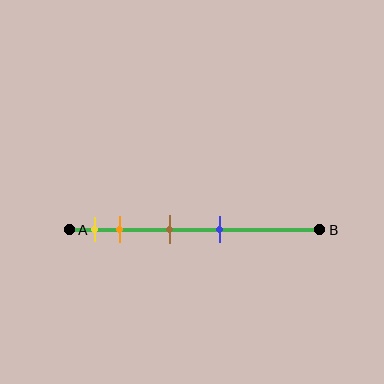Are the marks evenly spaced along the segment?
No, the marks are not evenly spaced.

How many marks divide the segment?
There are 4 marks dividing the segment.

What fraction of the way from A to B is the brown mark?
The brown mark is approximately 40% (0.4) of the way from A to B.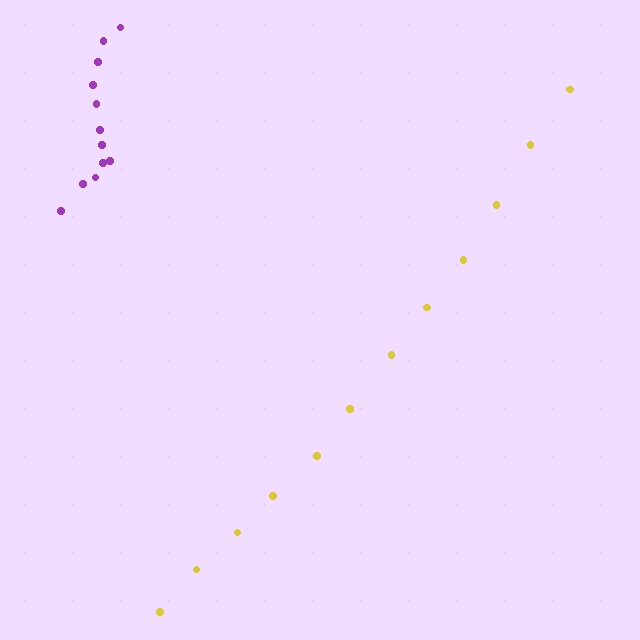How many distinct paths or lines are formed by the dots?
There are 2 distinct paths.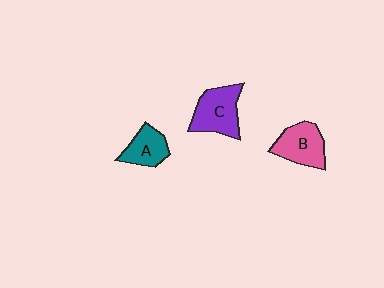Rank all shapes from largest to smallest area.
From largest to smallest: C (purple), B (pink), A (teal).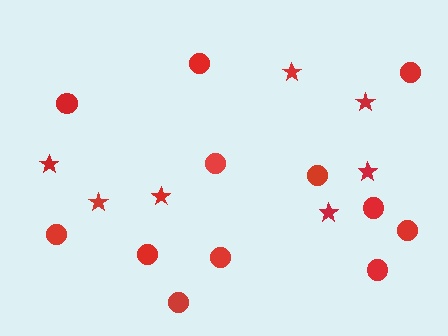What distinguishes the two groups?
There are 2 groups: one group of stars (7) and one group of circles (12).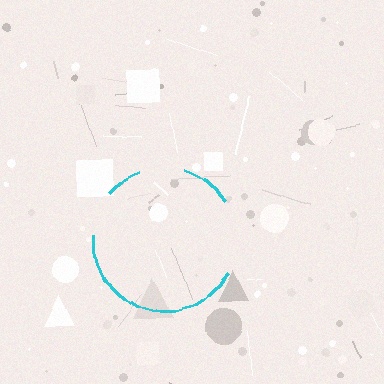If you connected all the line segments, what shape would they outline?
They would outline a circle.